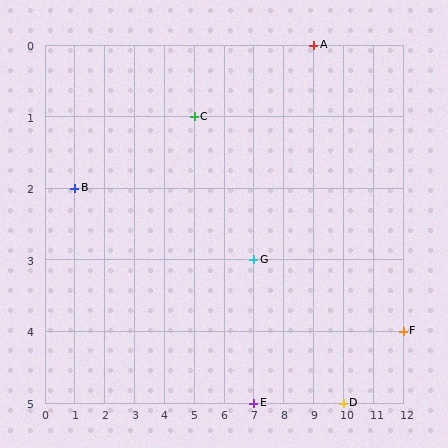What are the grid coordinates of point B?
Point B is at grid coordinates (1, 2).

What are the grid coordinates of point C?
Point C is at grid coordinates (5, 1).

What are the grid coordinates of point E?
Point E is at grid coordinates (7, 5).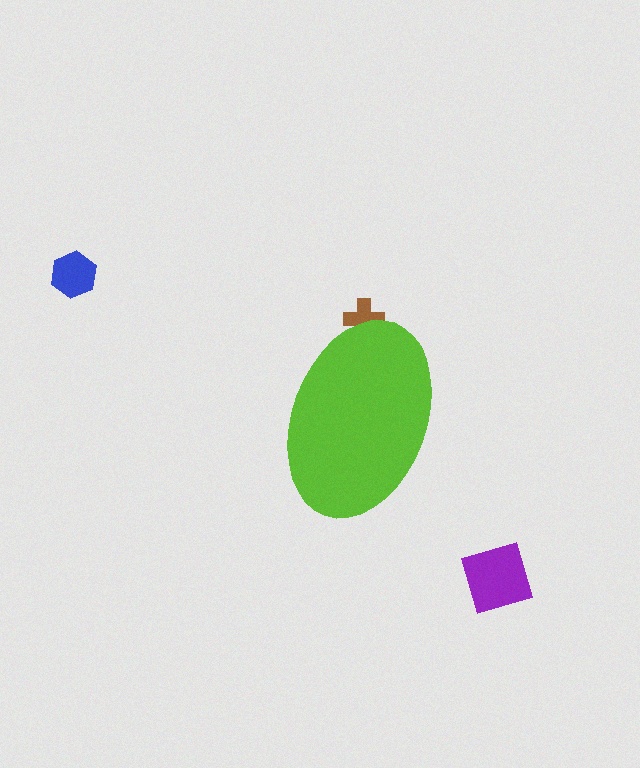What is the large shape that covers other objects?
A lime ellipse.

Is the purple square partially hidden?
No, the purple square is fully visible.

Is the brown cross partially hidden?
Yes, the brown cross is partially hidden behind the lime ellipse.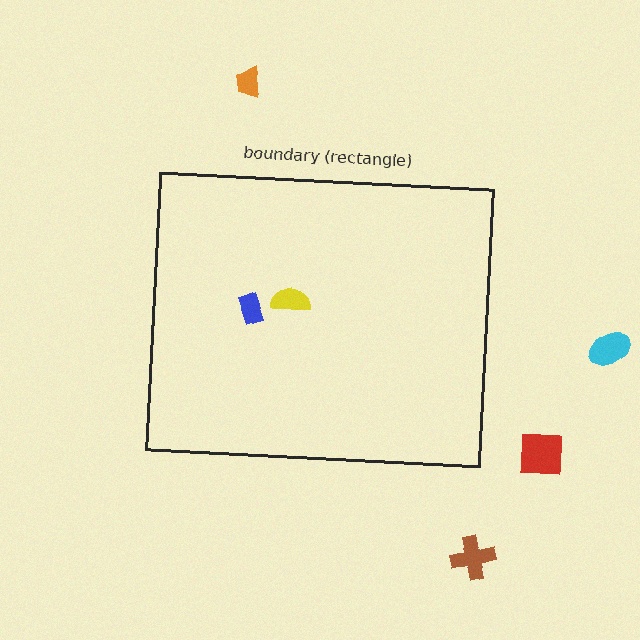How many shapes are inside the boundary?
2 inside, 4 outside.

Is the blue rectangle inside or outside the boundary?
Inside.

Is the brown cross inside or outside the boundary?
Outside.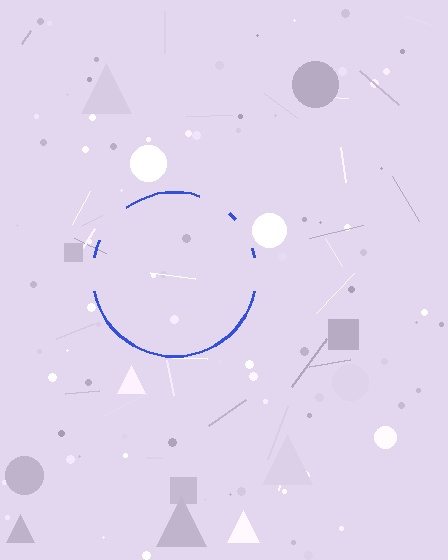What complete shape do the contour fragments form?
The contour fragments form a circle.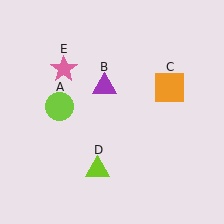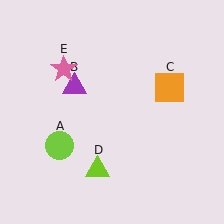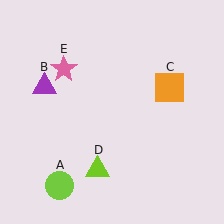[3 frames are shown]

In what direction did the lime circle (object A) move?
The lime circle (object A) moved down.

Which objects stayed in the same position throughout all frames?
Orange square (object C) and lime triangle (object D) and pink star (object E) remained stationary.